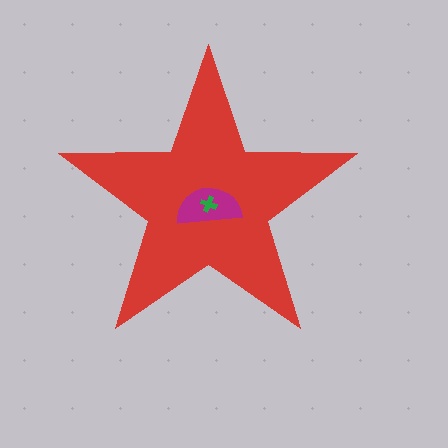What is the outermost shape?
The red star.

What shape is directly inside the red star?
The magenta semicircle.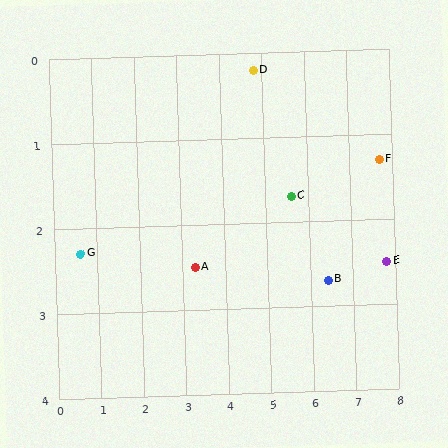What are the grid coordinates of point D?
Point D is at approximately (4.8, 0.2).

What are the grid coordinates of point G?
Point G is at approximately (0.6, 2.3).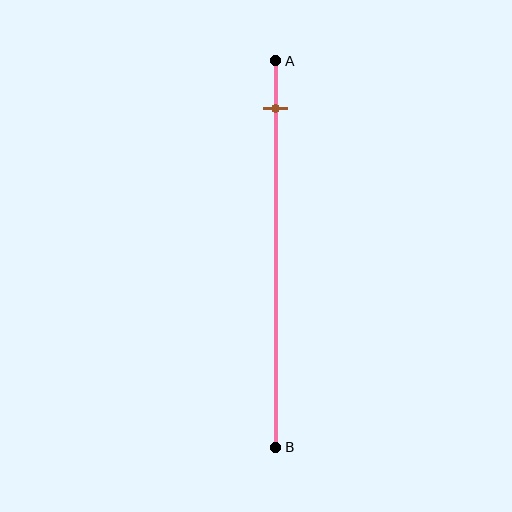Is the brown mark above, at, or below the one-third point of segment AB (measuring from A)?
The brown mark is above the one-third point of segment AB.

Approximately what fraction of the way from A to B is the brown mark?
The brown mark is approximately 10% of the way from A to B.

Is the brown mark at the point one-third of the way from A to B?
No, the mark is at about 10% from A, not at the 33% one-third point.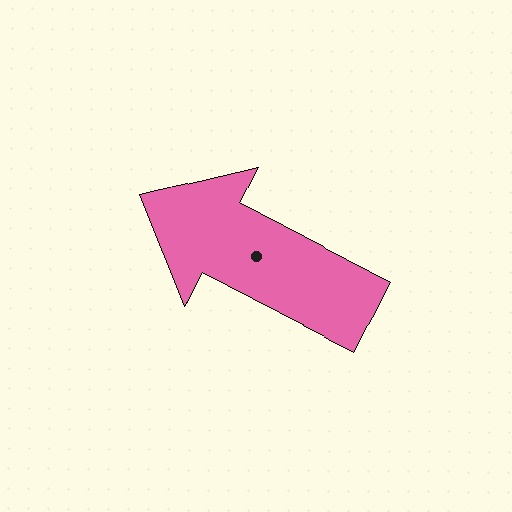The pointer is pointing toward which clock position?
Roughly 10 o'clock.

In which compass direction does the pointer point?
Northwest.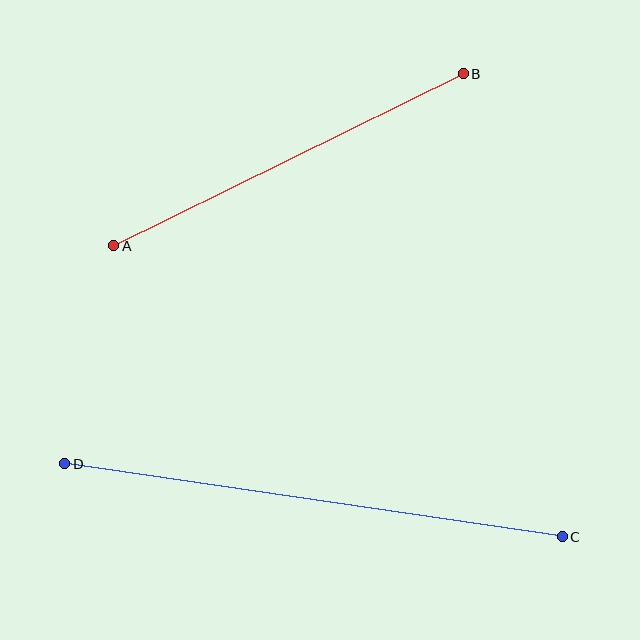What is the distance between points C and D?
The distance is approximately 503 pixels.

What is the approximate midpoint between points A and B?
The midpoint is at approximately (289, 160) pixels.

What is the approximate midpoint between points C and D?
The midpoint is at approximately (313, 500) pixels.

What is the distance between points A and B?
The distance is approximately 389 pixels.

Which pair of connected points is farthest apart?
Points C and D are farthest apart.